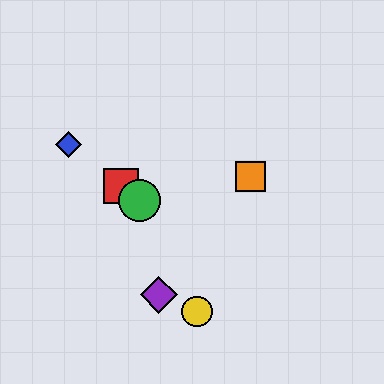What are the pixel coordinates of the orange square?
The orange square is at (250, 177).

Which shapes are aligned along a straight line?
The red square, the blue diamond, the green circle are aligned along a straight line.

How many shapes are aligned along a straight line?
3 shapes (the red square, the blue diamond, the green circle) are aligned along a straight line.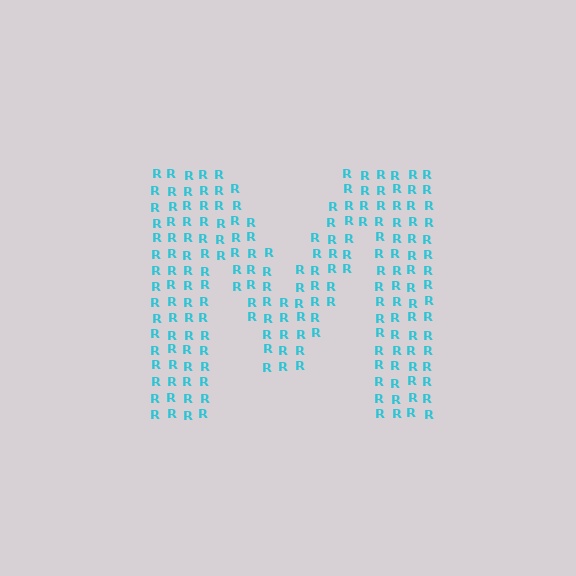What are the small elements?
The small elements are letter R's.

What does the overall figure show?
The overall figure shows the letter M.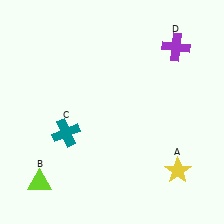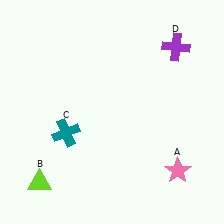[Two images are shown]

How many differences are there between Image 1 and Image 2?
There is 1 difference between the two images.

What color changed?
The star (A) changed from yellow in Image 1 to pink in Image 2.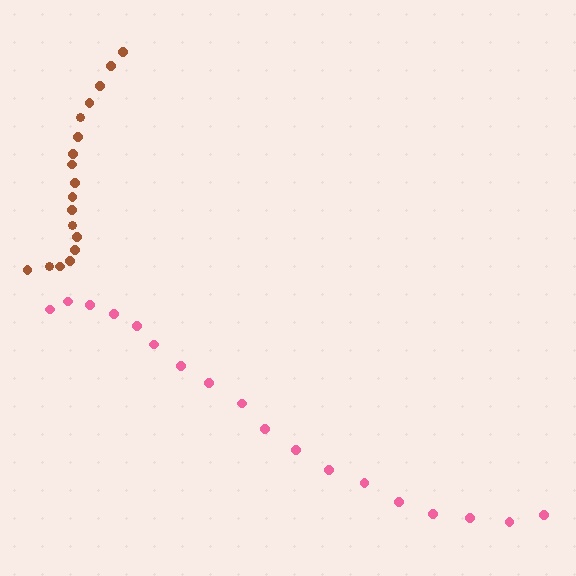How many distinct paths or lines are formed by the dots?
There are 2 distinct paths.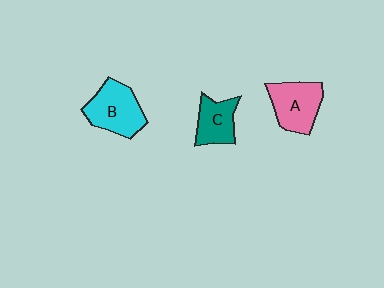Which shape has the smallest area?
Shape C (teal).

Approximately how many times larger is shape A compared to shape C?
Approximately 1.3 times.